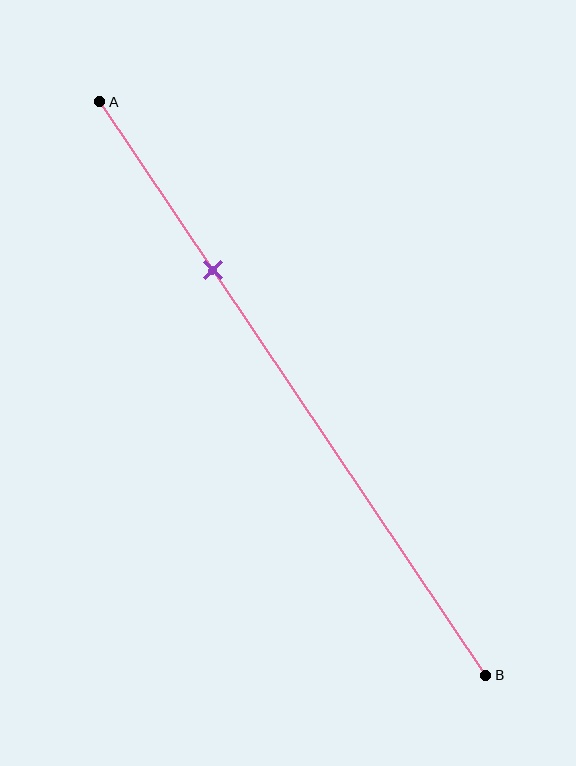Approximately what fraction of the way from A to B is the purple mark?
The purple mark is approximately 30% of the way from A to B.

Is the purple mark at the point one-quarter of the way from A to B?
No, the mark is at about 30% from A, not at the 25% one-quarter point.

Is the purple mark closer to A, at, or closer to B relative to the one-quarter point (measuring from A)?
The purple mark is closer to point B than the one-quarter point of segment AB.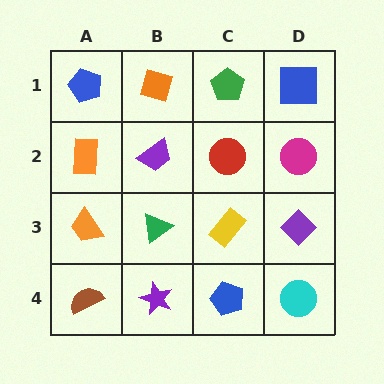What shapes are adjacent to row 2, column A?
A blue pentagon (row 1, column A), an orange trapezoid (row 3, column A), a purple trapezoid (row 2, column B).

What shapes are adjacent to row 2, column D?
A blue square (row 1, column D), a purple diamond (row 3, column D), a red circle (row 2, column C).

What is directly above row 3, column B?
A purple trapezoid.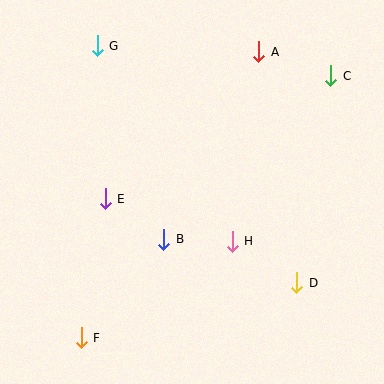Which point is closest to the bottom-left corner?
Point F is closest to the bottom-left corner.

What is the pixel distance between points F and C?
The distance between F and C is 362 pixels.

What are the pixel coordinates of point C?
Point C is at (331, 76).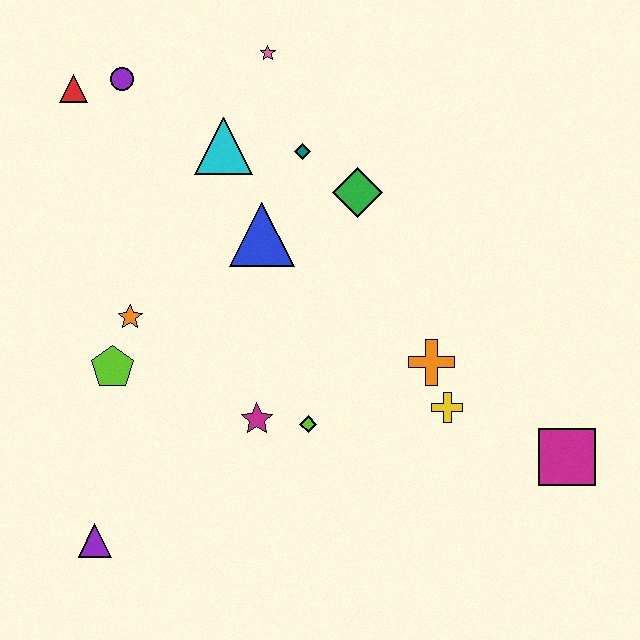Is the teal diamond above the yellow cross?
Yes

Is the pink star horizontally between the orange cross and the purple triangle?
Yes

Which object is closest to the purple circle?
The red triangle is closest to the purple circle.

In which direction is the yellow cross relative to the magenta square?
The yellow cross is to the left of the magenta square.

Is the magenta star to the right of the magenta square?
No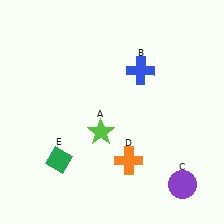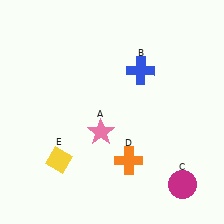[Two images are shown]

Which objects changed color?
A changed from lime to pink. C changed from purple to magenta. E changed from green to yellow.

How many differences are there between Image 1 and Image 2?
There are 3 differences between the two images.